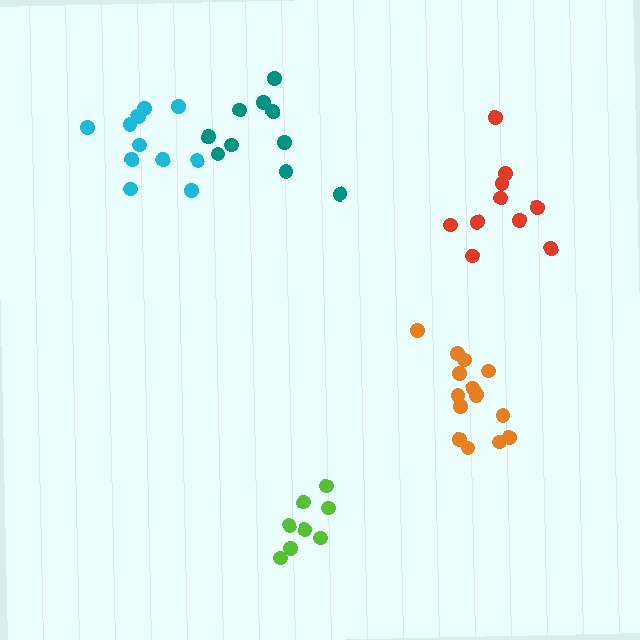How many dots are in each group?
Group 1: 14 dots, Group 2: 10 dots, Group 3: 8 dots, Group 4: 11 dots, Group 5: 10 dots (53 total).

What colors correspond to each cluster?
The clusters are colored: orange, teal, lime, cyan, red.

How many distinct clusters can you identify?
There are 5 distinct clusters.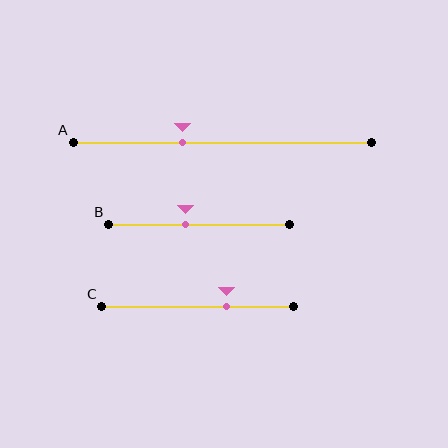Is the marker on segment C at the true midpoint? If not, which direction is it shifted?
No, the marker on segment C is shifted to the right by about 15% of the segment length.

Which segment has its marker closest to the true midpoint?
Segment B has its marker closest to the true midpoint.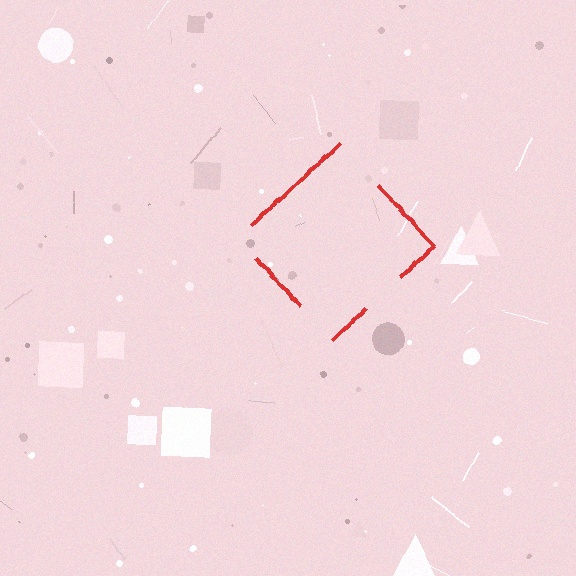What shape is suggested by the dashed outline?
The dashed outline suggests a diamond.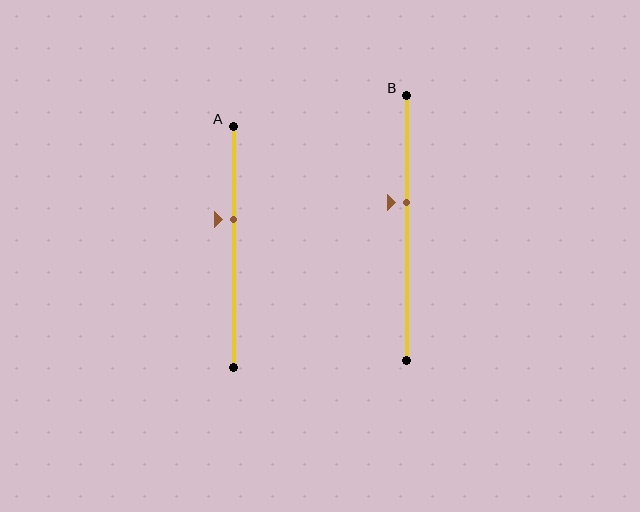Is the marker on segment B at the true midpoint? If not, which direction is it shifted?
No, the marker on segment B is shifted upward by about 10% of the segment length.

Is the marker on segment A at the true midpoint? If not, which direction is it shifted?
No, the marker on segment A is shifted upward by about 11% of the segment length.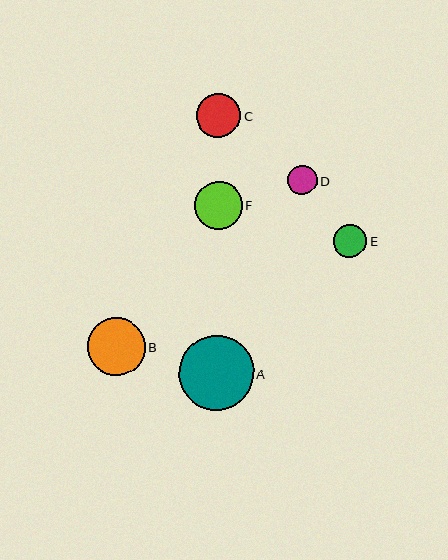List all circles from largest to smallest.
From largest to smallest: A, B, F, C, E, D.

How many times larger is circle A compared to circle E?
Circle A is approximately 2.2 times the size of circle E.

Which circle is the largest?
Circle A is the largest with a size of approximately 75 pixels.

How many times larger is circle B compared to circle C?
Circle B is approximately 1.3 times the size of circle C.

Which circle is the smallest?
Circle D is the smallest with a size of approximately 30 pixels.